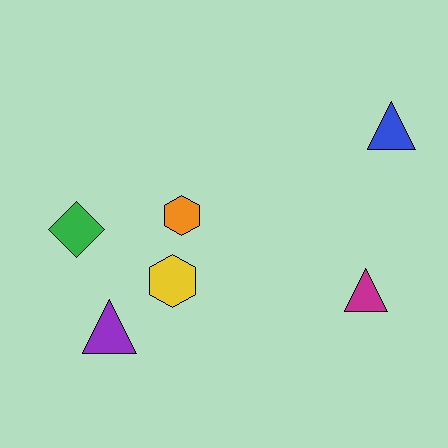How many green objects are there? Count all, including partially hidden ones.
There is 1 green object.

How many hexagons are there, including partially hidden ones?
There are 2 hexagons.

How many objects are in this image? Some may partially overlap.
There are 6 objects.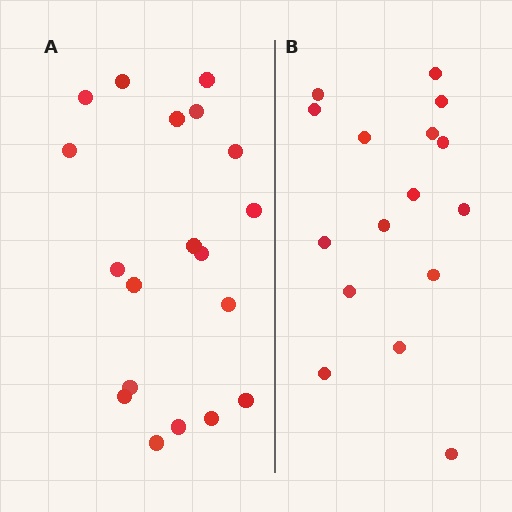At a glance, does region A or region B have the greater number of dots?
Region A (the left region) has more dots.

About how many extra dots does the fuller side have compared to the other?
Region A has just a few more — roughly 2 or 3 more dots than region B.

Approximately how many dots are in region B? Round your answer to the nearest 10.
About 20 dots. (The exact count is 16, which rounds to 20.)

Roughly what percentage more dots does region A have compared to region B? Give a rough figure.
About 20% more.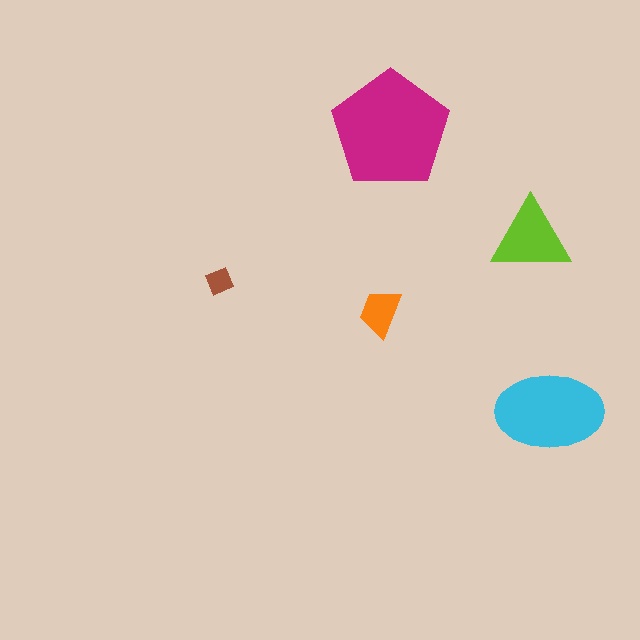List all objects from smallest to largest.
The brown diamond, the orange trapezoid, the lime triangle, the cyan ellipse, the magenta pentagon.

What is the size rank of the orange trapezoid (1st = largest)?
4th.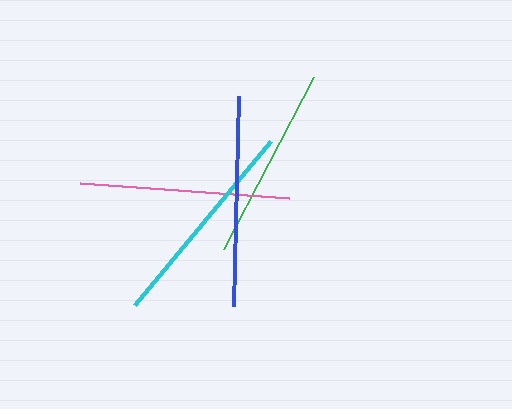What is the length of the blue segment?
The blue segment is approximately 209 pixels long.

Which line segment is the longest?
The cyan line is the longest at approximately 213 pixels.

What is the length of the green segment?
The green segment is approximately 193 pixels long.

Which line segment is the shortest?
The green line is the shortest at approximately 193 pixels.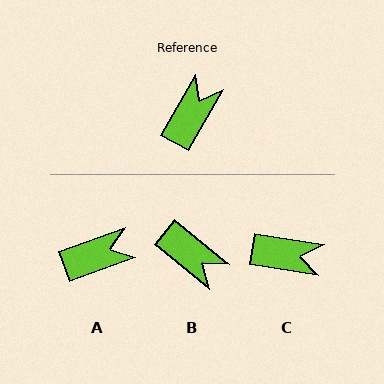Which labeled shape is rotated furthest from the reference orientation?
B, about 100 degrees away.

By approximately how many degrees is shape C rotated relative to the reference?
Approximately 70 degrees clockwise.